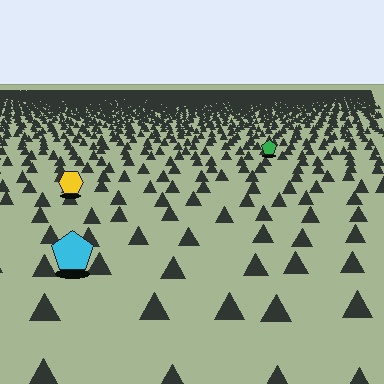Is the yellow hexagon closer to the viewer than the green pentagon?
Yes. The yellow hexagon is closer — you can tell from the texture gradient: the ground texture is coarser near it.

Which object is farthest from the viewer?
The green pentagon is farthest from the viewer. It appears smaller and the ground texture around it is denser.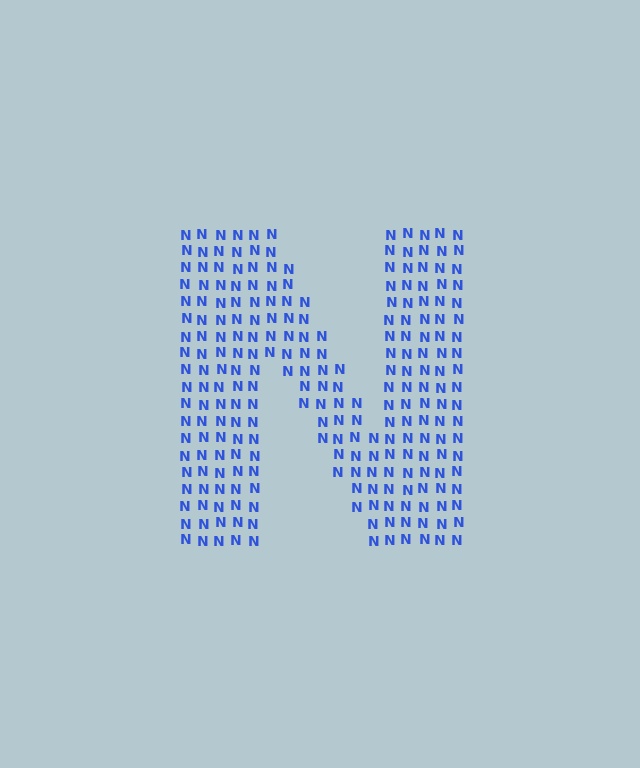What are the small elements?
The small elements are letter N's.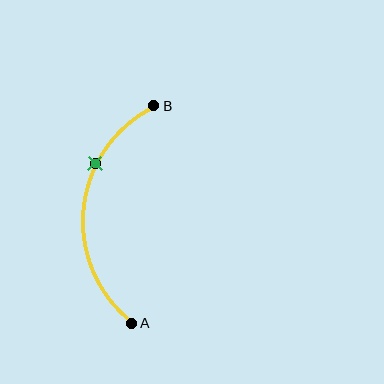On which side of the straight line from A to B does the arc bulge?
The arc bulges to the left of the straight line connecting A and B.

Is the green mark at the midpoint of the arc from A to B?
No. The green mark lies on the arc but is closer to endpoint B. The arc midpoint would be at the point on the curve equidistant along the arc from both A and B.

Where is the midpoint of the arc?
The arc midpoint is the point on the curve farthest from the straight line joining A and B. It sits to the left of that line.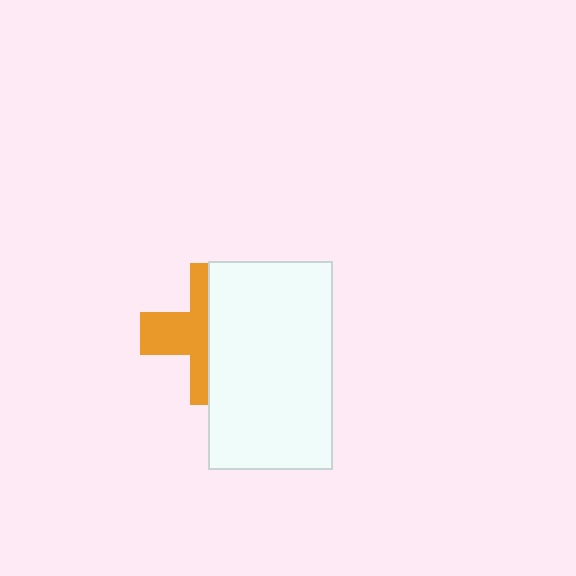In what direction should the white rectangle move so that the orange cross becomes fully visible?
The white rectangle should move right. That is the shortest direction to clear the overlap and leave the orange cross fully visible.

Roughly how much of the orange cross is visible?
A small part of it is visible (roughly 45%).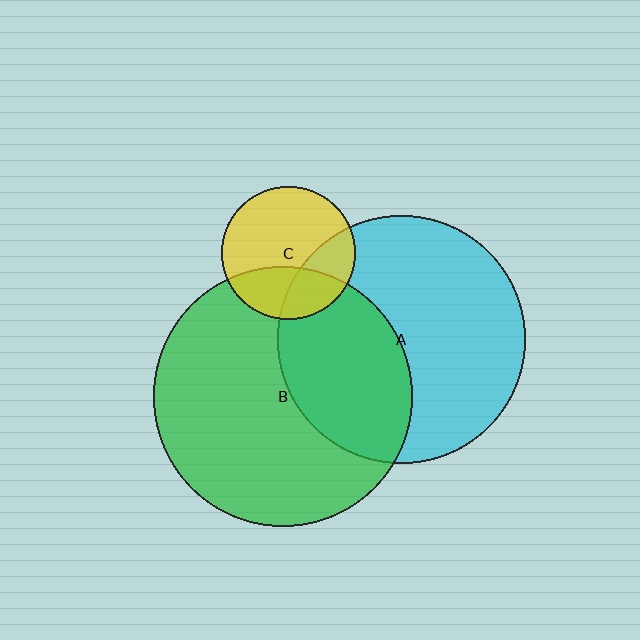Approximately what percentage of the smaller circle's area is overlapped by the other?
Approximately 30%.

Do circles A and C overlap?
Yes.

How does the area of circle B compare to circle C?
Approximately 3.8 times.